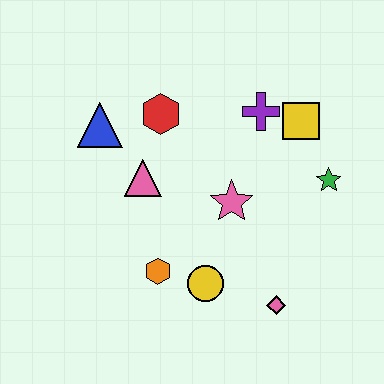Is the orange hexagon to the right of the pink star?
No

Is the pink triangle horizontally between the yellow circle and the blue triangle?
Yes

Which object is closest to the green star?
The yellow square is closest to the green star.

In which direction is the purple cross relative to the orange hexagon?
The purple cross is above the orange hexagon.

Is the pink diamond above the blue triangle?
No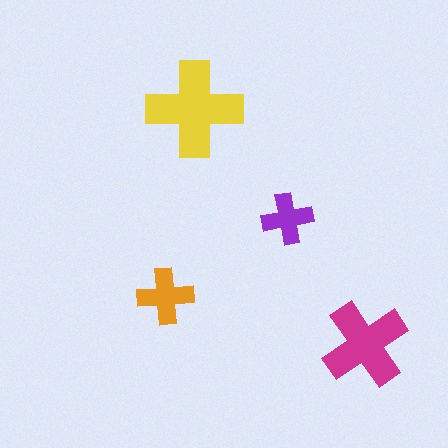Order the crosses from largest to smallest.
the yellow one, the magenta one, the orange one, the purple one.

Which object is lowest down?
The magenta cross is bottommost.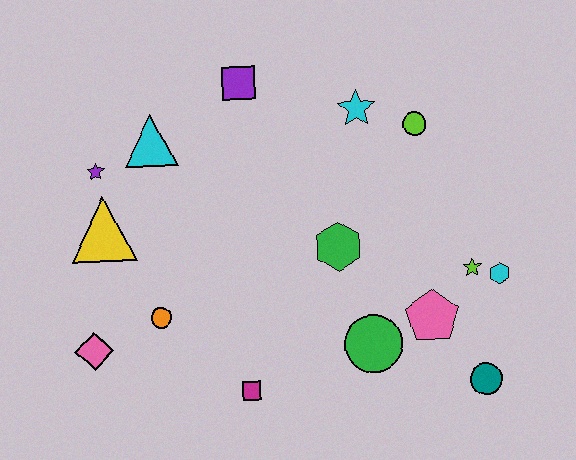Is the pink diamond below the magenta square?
No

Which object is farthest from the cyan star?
The pink diamond is farthest from the cyan star.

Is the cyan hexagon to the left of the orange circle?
No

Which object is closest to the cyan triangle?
The purple star is closest to the cyan triangle.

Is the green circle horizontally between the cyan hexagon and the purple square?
Yes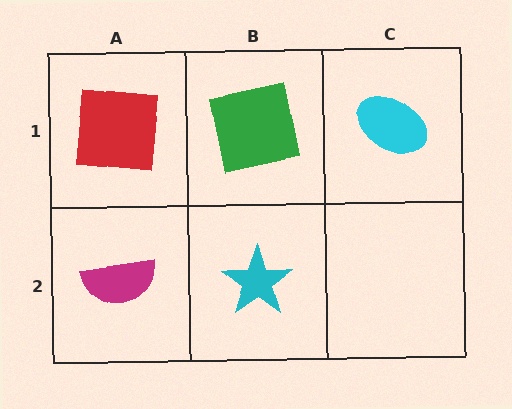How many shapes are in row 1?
3 shapes.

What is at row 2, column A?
A magenta semicircle.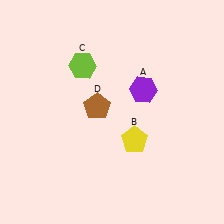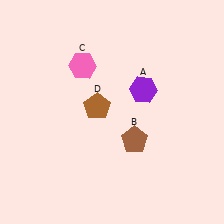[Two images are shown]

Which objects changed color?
B changed from yellow to brown. C changed from lime to pink.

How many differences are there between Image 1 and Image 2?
There are 2 differences between the two images.